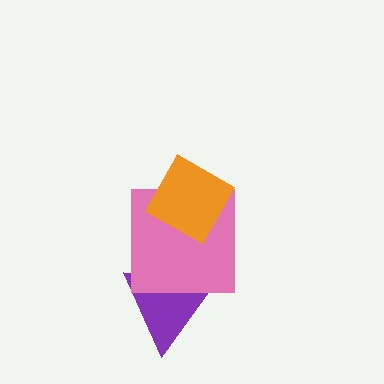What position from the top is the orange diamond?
The orange diamond is 1st from the top.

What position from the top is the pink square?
The pink square is 2nd from the top.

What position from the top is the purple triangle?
The purple triangle is 3rd from the top.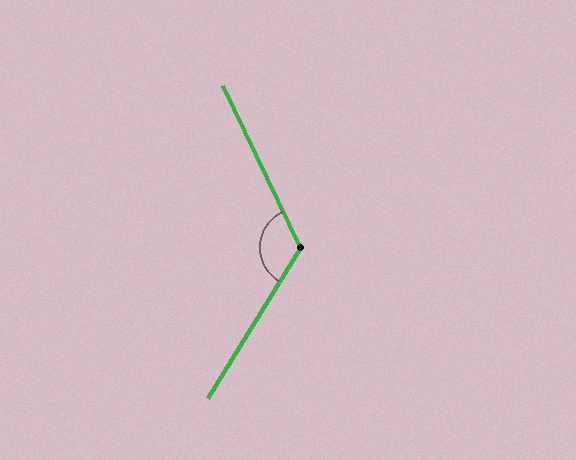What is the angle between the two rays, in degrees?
Approximately 123 degrees.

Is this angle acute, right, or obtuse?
It is obtuse.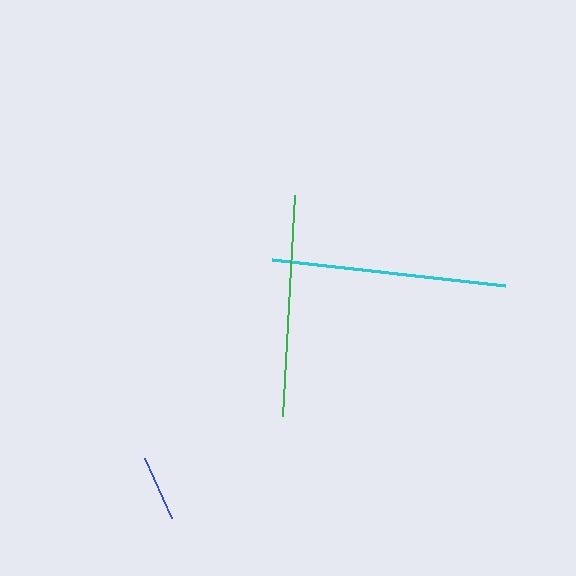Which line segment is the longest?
The cyan line is the longest at approximately 235 pixels.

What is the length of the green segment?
The green segment is approximately 221 pixels long.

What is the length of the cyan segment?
The cyan segment is approximately 235 pixels long.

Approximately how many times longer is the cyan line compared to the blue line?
The cyan line is approximately 3.5 times the length of the blue line.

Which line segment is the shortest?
The blue line is the shortest at approximately 67 pixels.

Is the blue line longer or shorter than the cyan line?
The cyan line is longer than the blue line.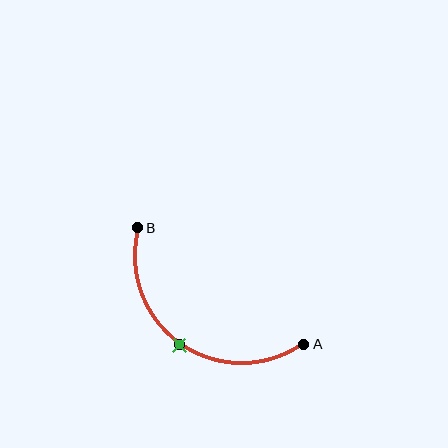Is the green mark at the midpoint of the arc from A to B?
Yes. The green mark lies on the arc at equal arc-length from both A and B — it is the arc midpoint.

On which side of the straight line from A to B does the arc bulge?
The arc bulges below and to the left of the straight line connecting A and B.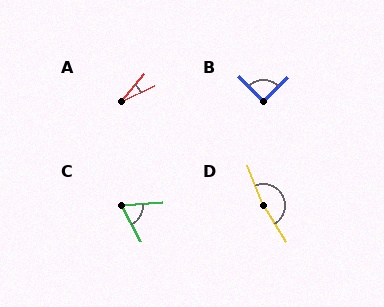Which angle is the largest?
D, at approximately 170 degrees.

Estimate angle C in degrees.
Approximately 65 degrees.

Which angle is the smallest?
A, at approximately 25 degrees.